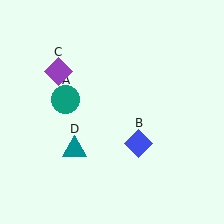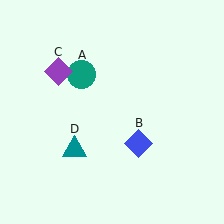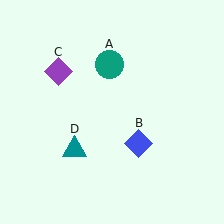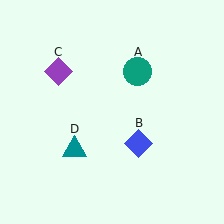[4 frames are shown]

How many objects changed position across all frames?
1 object changed position: teal circle (object A).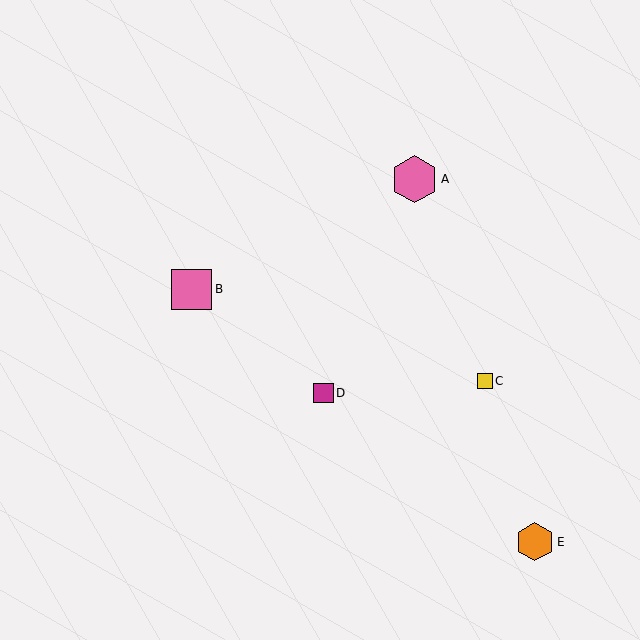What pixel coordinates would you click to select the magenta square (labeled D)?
Click at (323, 393) to select the magenta square D.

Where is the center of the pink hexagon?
The center of the pink hexagon is at (414, 179).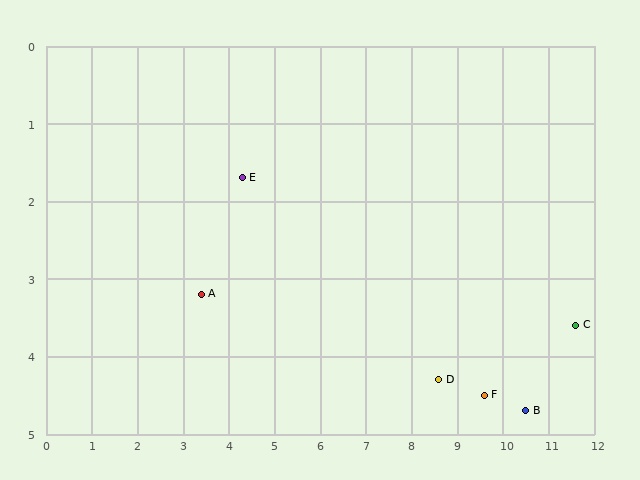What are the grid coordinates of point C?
Point C is at approximately (11.6, 3.6).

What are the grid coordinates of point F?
Point F is at approximately (9.6, 4.5).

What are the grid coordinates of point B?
Point B is at approximately (10.5, 4.7).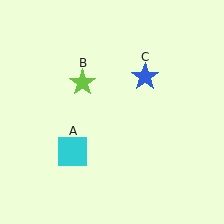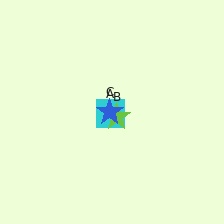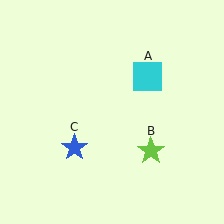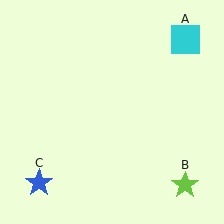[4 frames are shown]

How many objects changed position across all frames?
3 objects changed position: cyan square (object A), lime star (object B), blue star (object C).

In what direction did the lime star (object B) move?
The lime star (object B) moved down and to the right.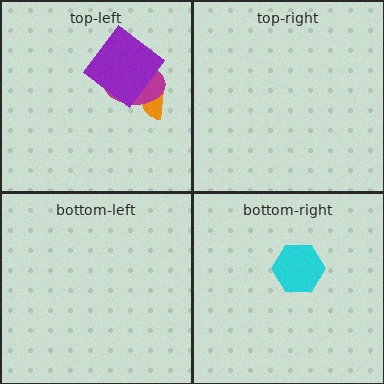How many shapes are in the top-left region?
3.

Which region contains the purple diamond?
The top-left region.